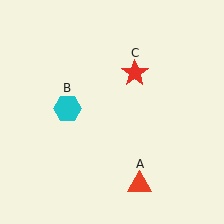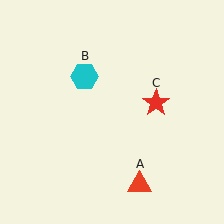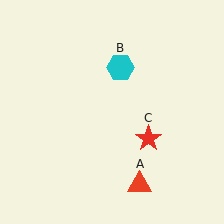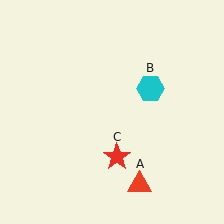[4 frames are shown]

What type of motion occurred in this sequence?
The cyan hexagon (object B), red star (object C) rotated clockwise around the center of the scene.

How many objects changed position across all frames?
2 objects changed position: cyan hexagon (object B), red star (object C).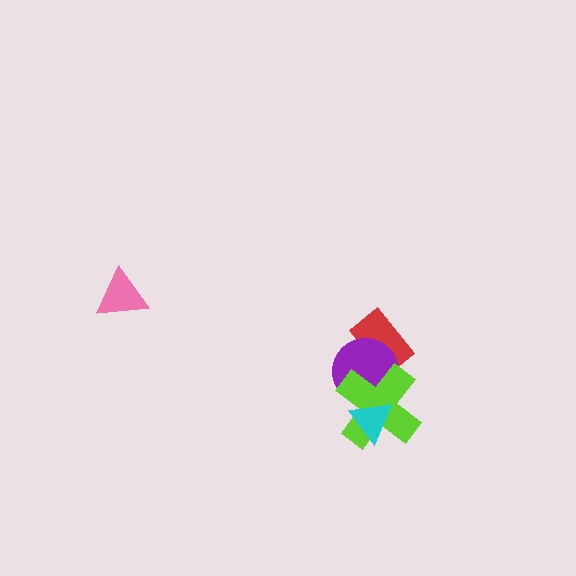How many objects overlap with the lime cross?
3 objects overlap with the lime cross.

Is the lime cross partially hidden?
Yes, it is partially covered by another shape.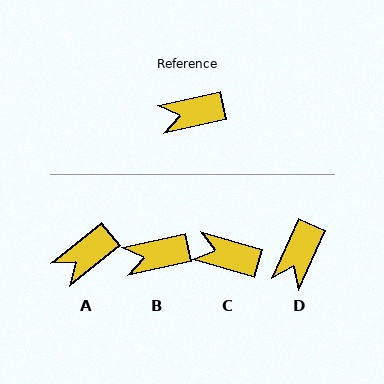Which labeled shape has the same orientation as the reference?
B.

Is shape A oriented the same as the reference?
No, it is off by about 26 degrees.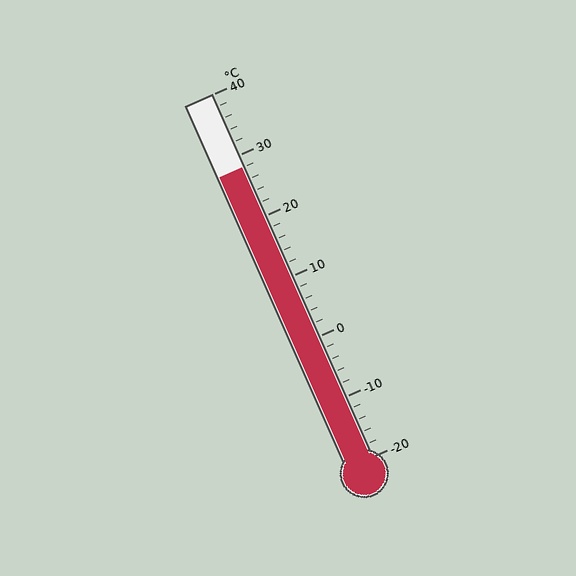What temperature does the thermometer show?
The thermometer shows approximately 28°C.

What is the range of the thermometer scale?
The thermometer scale ranges from -20°C to 40°C.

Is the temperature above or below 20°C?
The temperature is above 20°C.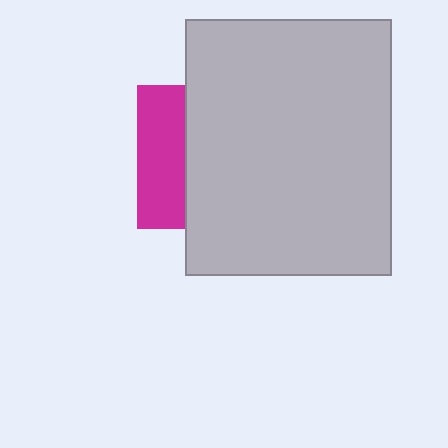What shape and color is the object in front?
The object in front is a light gray rectangle.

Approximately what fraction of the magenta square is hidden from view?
Roughly 66% of the magenta square is hidden behind the light gray rectangle.